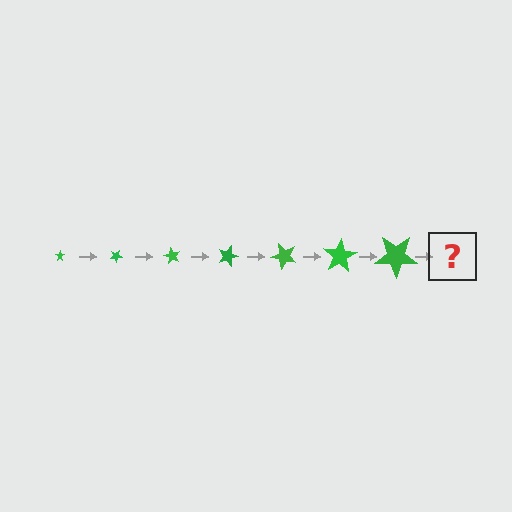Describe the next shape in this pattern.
It should be a star, larger than the previous one and rotated 210 degrees from the start.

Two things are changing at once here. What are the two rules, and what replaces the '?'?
The two rules are that the star grows larger each step and it rotates 30 degrees each step. The '?' should be a star, larger than the previous one and rotated 210 degrees from the start.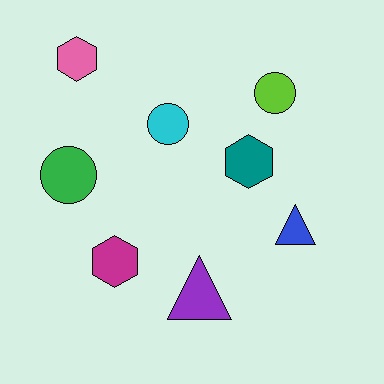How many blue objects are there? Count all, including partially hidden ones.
There is 1 blue object.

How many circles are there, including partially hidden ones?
There are 3 circles.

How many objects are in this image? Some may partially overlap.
There are 8 objects.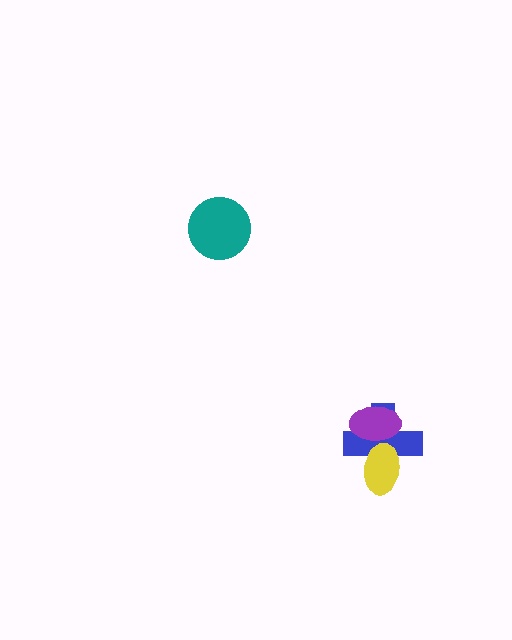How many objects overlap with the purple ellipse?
2 objects overlap with the purple ellipse.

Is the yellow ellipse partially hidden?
Yes, it is partially covered by another shape.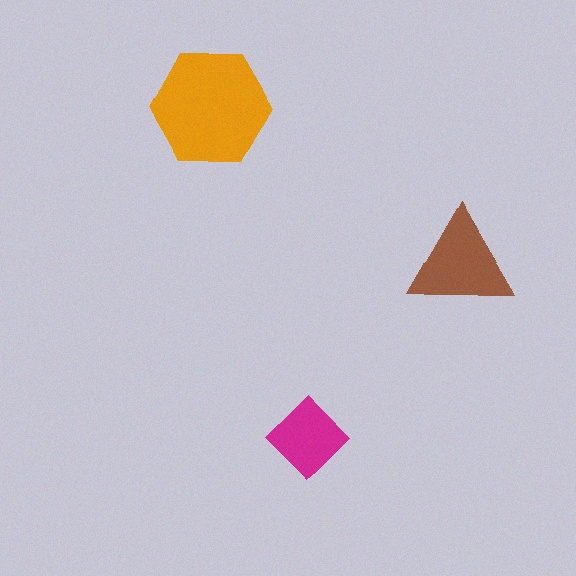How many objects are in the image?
There are 3 objects in the image.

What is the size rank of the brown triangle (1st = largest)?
2nd.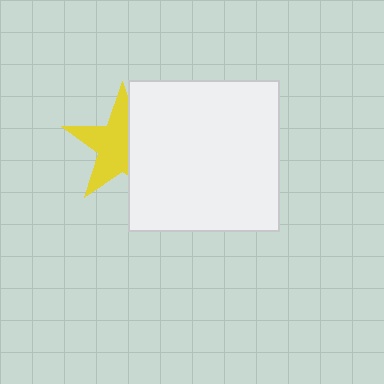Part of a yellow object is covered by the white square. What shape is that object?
It is a star.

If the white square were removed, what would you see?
You would see the complete yellow star.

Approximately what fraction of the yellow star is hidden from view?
Roughly 42% of the yellow star is hidden behind the white square.